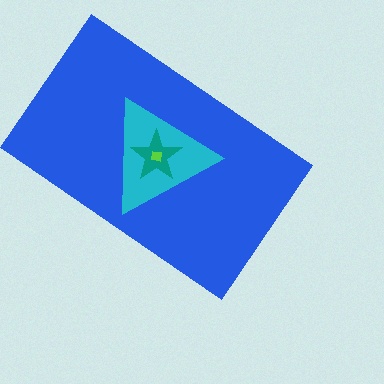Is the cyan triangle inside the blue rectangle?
Yes.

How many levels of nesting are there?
4.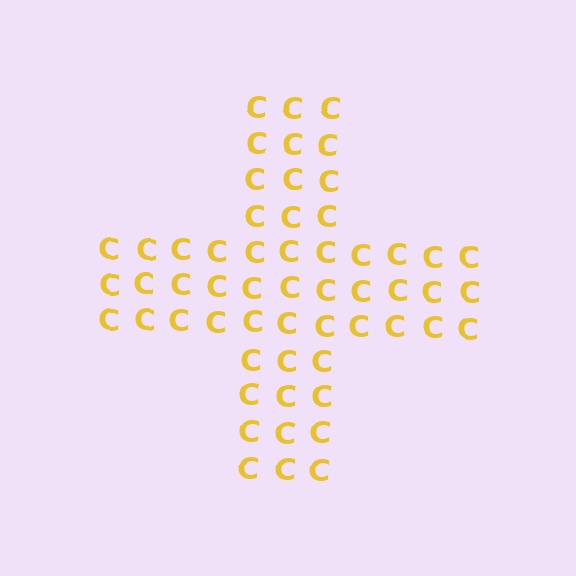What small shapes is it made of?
It is made of small letter C's.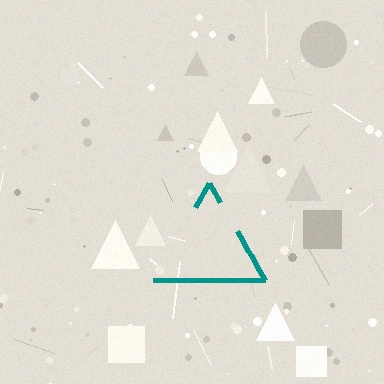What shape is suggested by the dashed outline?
The dashed outline suggests a triangle.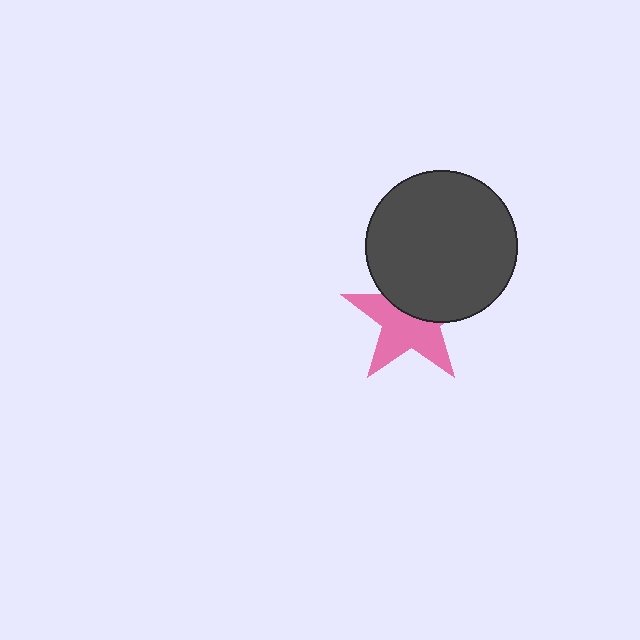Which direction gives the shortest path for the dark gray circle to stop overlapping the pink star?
Moving up gives the shortest separation.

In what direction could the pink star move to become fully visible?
The pink star could move down. That would shift it out from behind the dark gray circle entirely.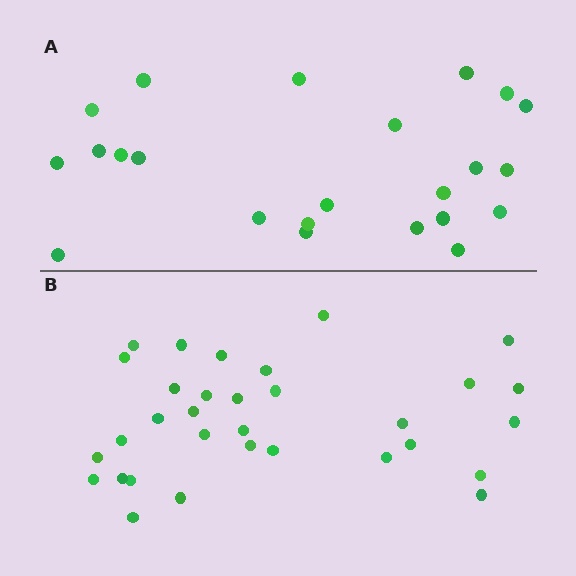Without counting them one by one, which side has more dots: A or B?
Region B (the bottom region) has more dots.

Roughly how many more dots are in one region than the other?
Region B has roughly 8 or so more dots than region A.